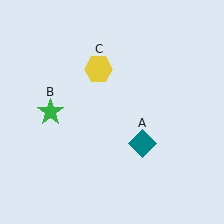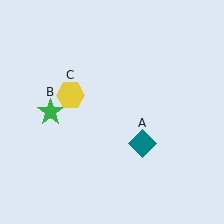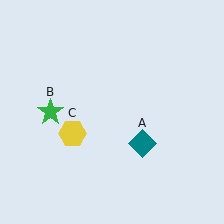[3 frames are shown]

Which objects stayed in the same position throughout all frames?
Teal diamond (object A) and green star (object B) remained stationary.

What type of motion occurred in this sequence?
The yellow hexagon (object C) rotated counterclockwise around the center of the scene.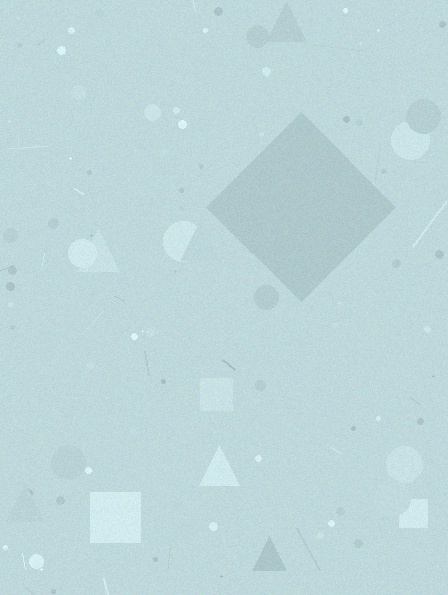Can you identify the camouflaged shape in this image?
The camouflaged shape is a diamond.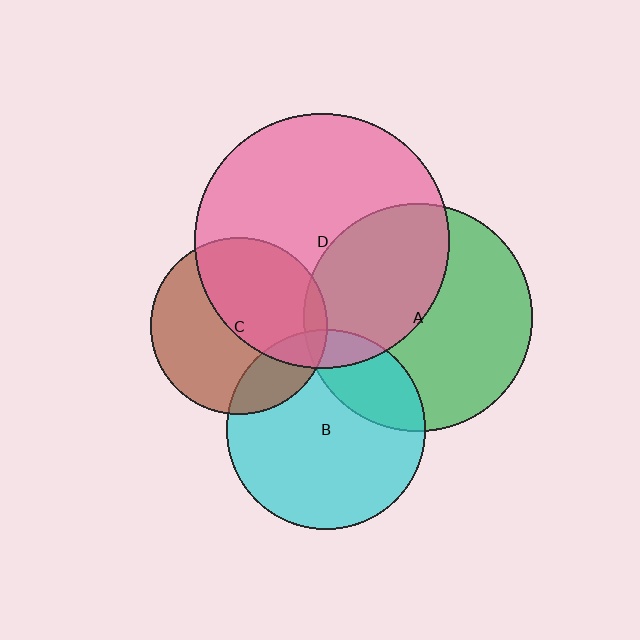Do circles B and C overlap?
Yes.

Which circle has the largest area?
Circle D (pink).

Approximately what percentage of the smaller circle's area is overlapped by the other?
Approximately 20%.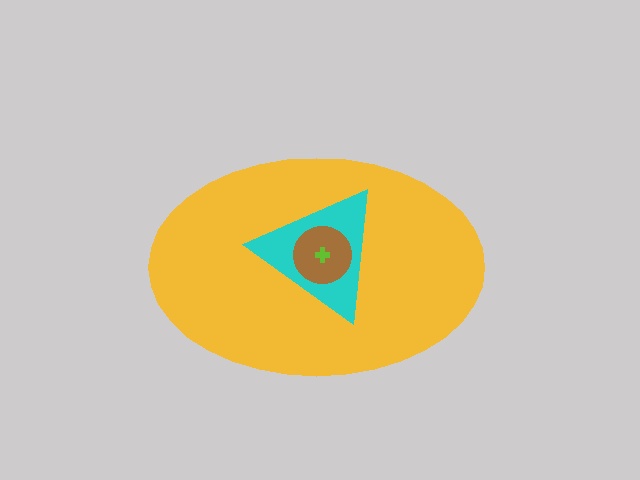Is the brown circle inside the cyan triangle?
Yes.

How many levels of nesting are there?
4.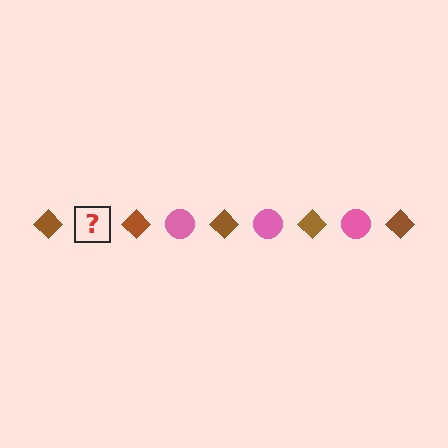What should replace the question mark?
The question mark should be replaced with a pink circle.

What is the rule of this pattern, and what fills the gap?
The rule is that the pattern alternates between brown diamond and pink circle. The gap should be filled with a pink circle.